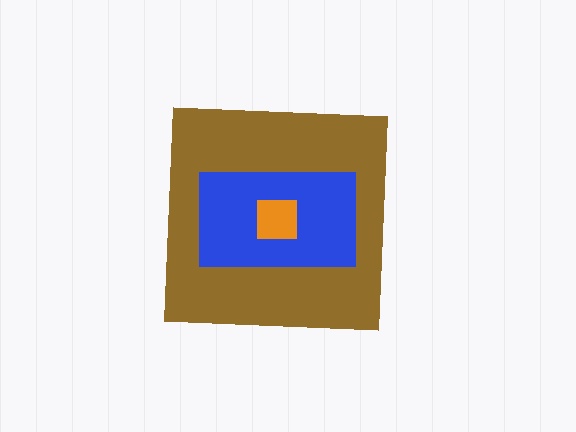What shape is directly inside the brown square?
The blue rectangle.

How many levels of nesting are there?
3.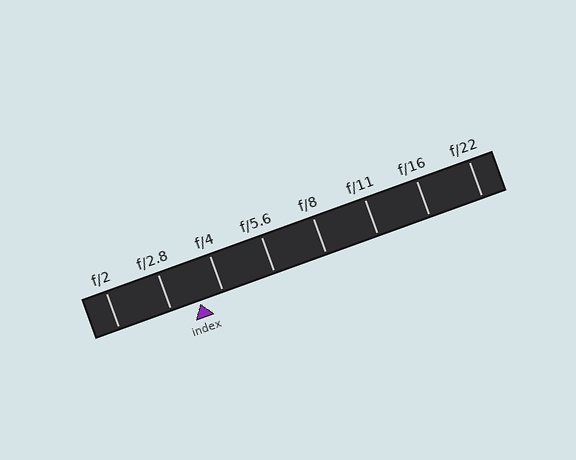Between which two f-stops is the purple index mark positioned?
The index mark is between f/2.8 and f/4.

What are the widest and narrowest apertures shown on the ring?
The widest aperture shown is f/2 and the narrowest is f/22.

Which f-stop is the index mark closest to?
The index mark is closest to f/4.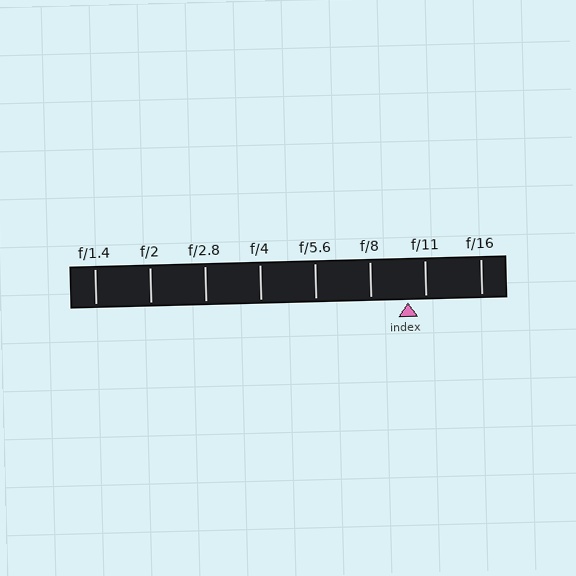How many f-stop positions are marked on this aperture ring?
There are 8 f-stop positions marked.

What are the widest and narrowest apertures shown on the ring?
The widest aperture shown is f/1.4 and the narrowest is f/16.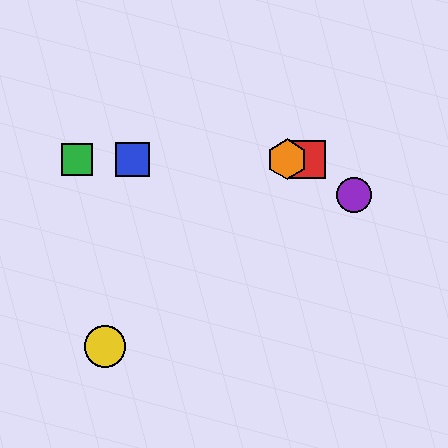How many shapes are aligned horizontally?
4 shapes (the red square, the blue square, the green square, the orange hexagon) are aligned horizontally.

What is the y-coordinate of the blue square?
The blue square is at y≈159.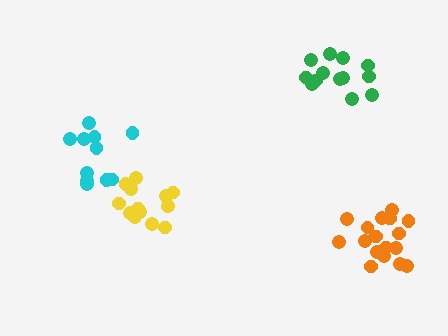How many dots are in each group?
Group 1: 11 dots, Group 2: 13 dots, Group 3: 15 dots, Group 4: 17 dots (56 total).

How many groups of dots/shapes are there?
There are 4 groups.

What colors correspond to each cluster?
The clusters are colored: cyan, green, yellow, orange.